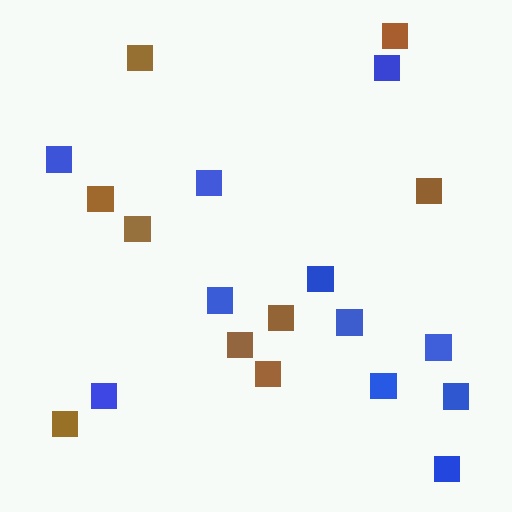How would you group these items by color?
There are 2 groups: one group of brown squares (9) and one group of blue squares (11).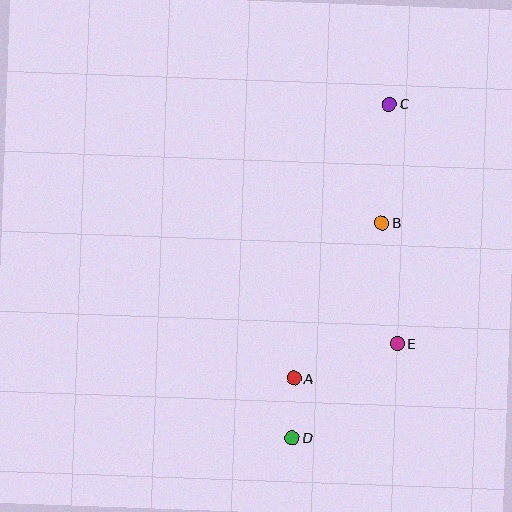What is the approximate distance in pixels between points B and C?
The distance between B and C is approximately 119 pixels.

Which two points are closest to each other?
Points A and D are closest to each other.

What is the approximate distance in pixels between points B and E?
The distance between B and E is approximately 122 pixels.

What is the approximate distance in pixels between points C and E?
The distance between C and E is approximately 239 pixels.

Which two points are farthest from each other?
Points C and D are farthest from each other.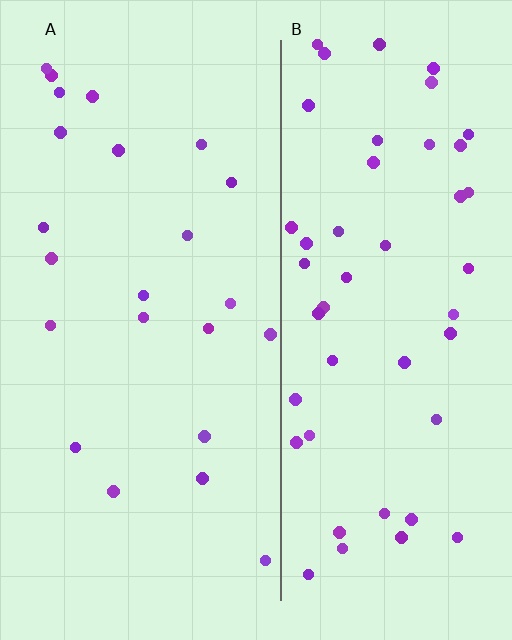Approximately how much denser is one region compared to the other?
Approximately 2.1× — region B over region A.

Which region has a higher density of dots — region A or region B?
B (the right).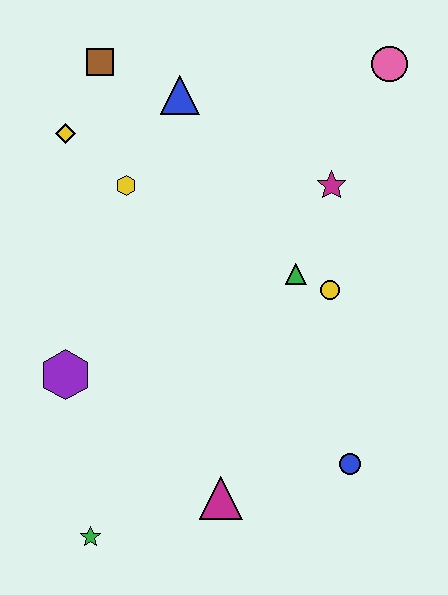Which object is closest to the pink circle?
The magenta star is closest to the pink circle.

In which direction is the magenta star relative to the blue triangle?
The magenta star is to the right of the blue triangle.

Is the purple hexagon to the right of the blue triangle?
No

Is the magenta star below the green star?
No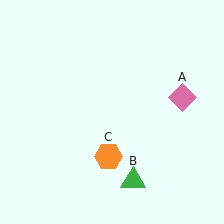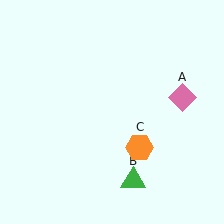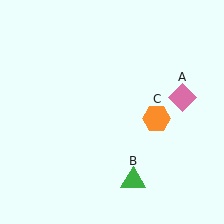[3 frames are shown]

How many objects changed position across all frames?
1 object changed position: orange hexagon (object C).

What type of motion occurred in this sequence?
The orange hexagon (object C) rotated counterclockwise around the center of the scene.